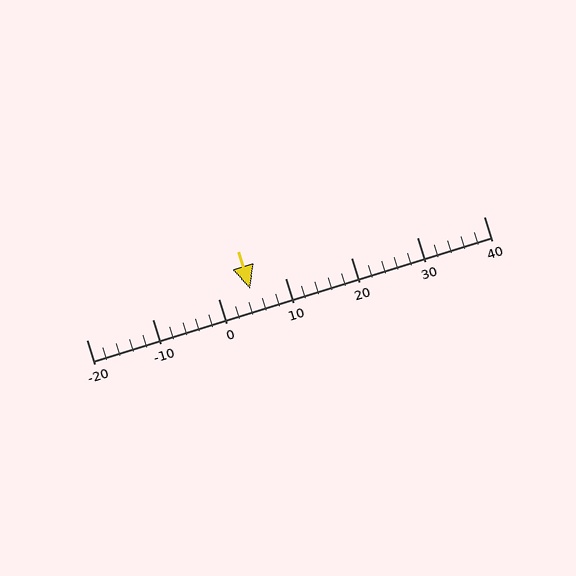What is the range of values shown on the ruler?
The ruler shows values from -20 to 40.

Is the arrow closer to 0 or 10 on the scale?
The arrow is closer to 0.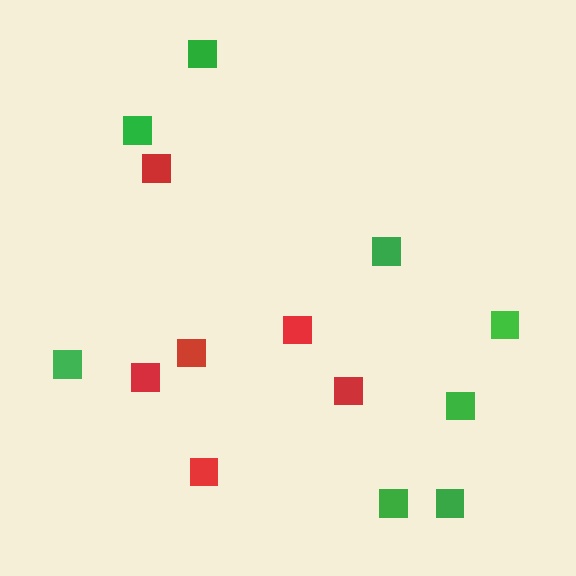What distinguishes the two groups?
There are 2 groups: one group of green squares (8) and one group of red squares (6).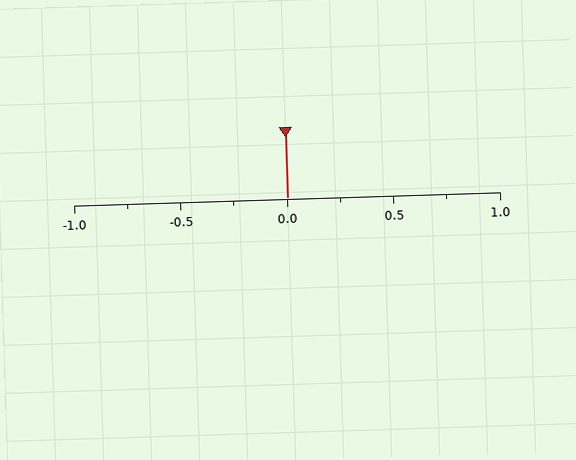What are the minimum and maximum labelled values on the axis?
The axis runs from -1.0 to 1.0.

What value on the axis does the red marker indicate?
The marker indicates approximately 0.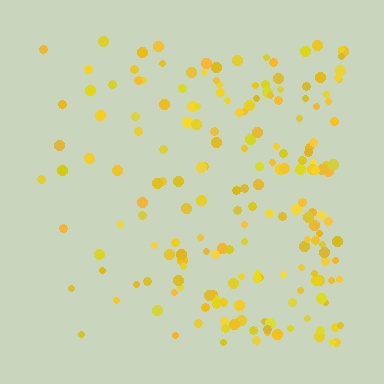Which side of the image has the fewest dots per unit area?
The left.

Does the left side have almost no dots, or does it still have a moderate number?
Still a moderate number, just noticeably fewer than the right.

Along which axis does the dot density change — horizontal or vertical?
Horizontal.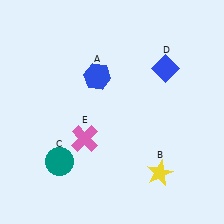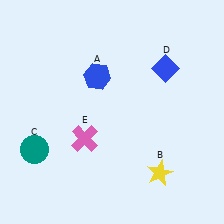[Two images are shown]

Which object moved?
The teal circle (C) moved left.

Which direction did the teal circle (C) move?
The teal circle (C) moved left.